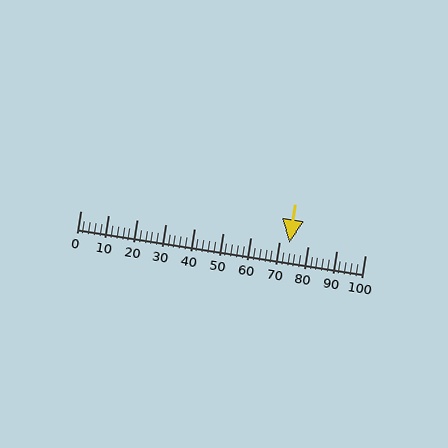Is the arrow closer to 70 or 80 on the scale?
The arrow is closer to 70.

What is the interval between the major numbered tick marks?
The major tick marks are spaced 10 units apart.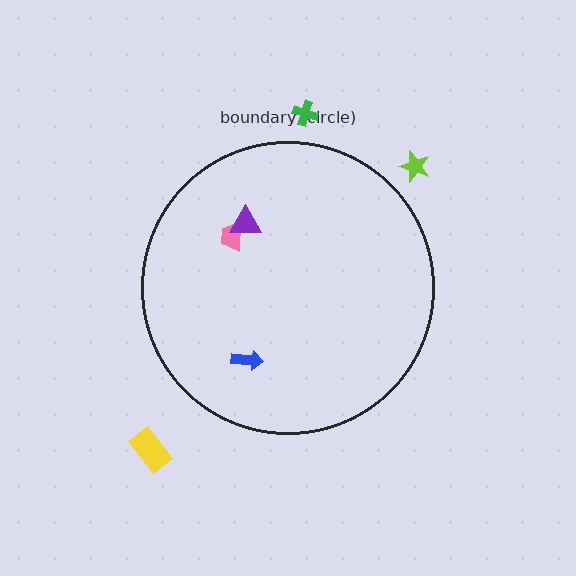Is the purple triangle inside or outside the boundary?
Inside.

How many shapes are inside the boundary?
3 inside, 3 outside.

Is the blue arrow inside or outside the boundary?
Inside.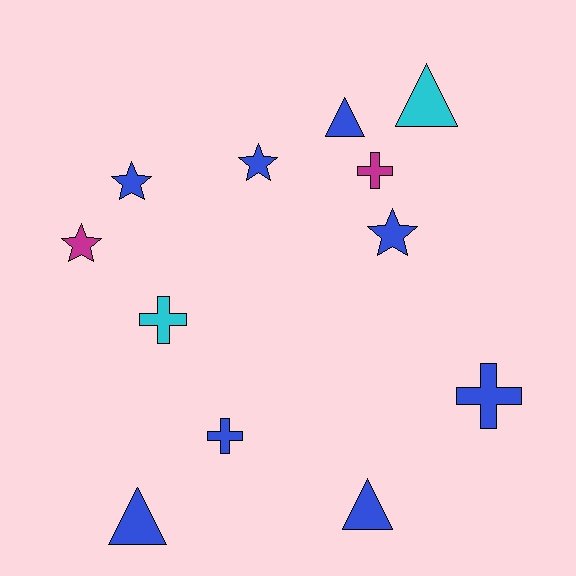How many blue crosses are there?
There are 2 blue crosses.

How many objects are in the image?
There are 12 objects.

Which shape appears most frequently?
Star, with 4 objects.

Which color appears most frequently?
Blue, with 8 objects.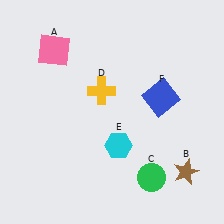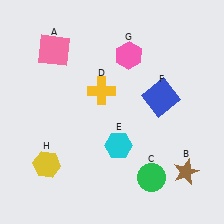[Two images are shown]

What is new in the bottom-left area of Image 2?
A yellow hexagon (H) was added in the bottom-left area of Image 2.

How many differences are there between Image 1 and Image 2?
There are 2 differences between the two images.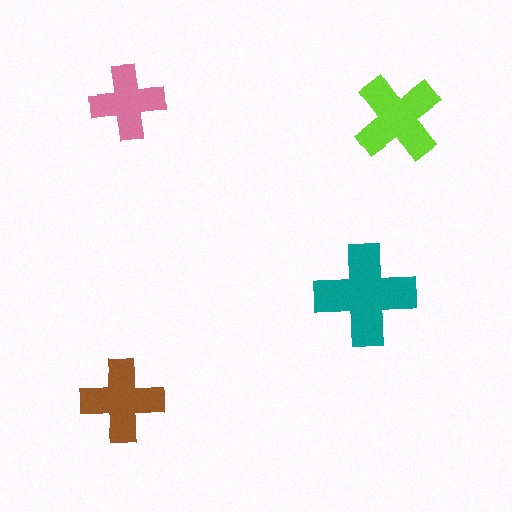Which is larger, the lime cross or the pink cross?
The lime one.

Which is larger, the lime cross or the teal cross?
The teal one.